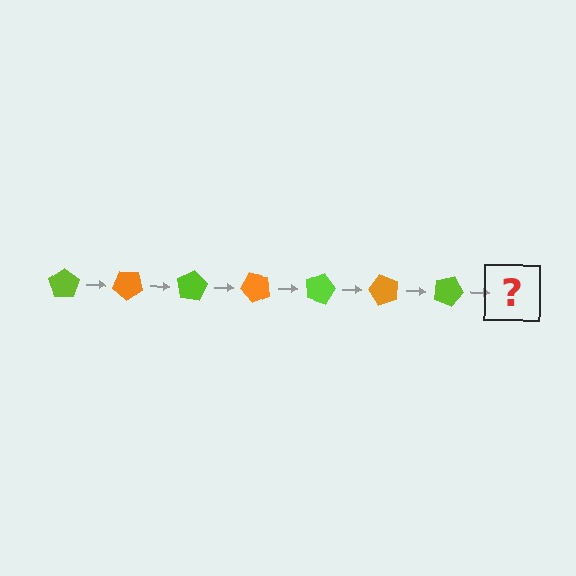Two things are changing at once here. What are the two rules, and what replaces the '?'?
The two rules are that it rotates 40 degrees each step and the color cycles through lime and orange. The '?' should be an orange pentagon, rotated 280 degrees from the start.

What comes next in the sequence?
The next element should be an orange pentagon, rotated 280 degrees from the start.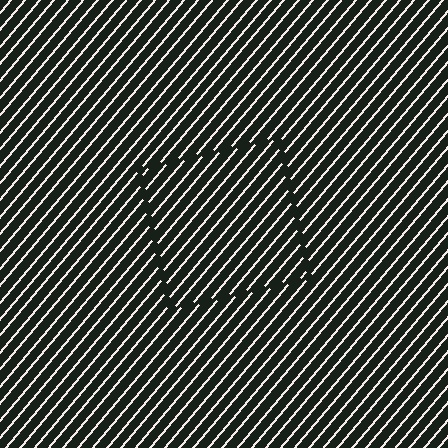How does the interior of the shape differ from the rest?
The interior of the shape contains the same grating, shifted by half a period — the contour is defined by the phase discontinuity where line-ends from the inner and outer gratings abut.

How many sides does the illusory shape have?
4 sides — the line-ends trace a square.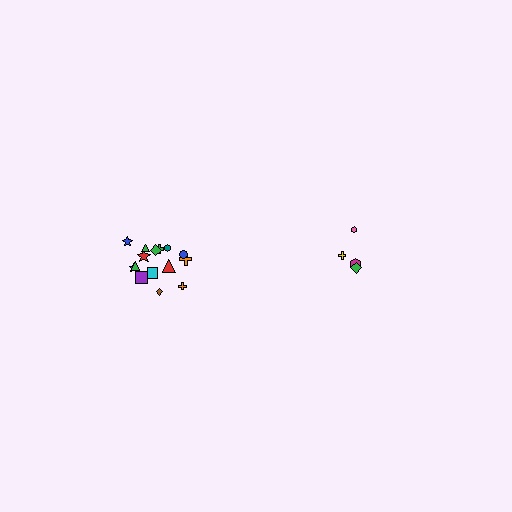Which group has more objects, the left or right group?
The left group.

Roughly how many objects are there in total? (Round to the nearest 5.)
Roughly 20 objects in total.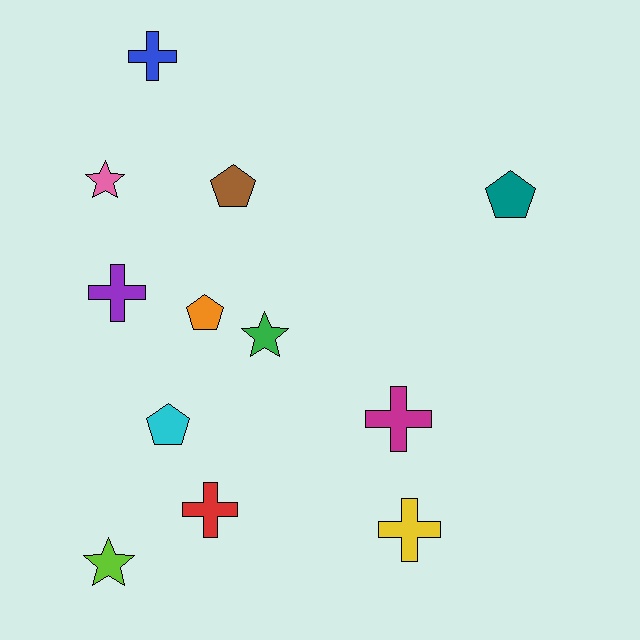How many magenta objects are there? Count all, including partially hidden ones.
There is 1 magenta object.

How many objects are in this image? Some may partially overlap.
There are 12 objects.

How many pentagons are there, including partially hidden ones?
There are 4 pentagons.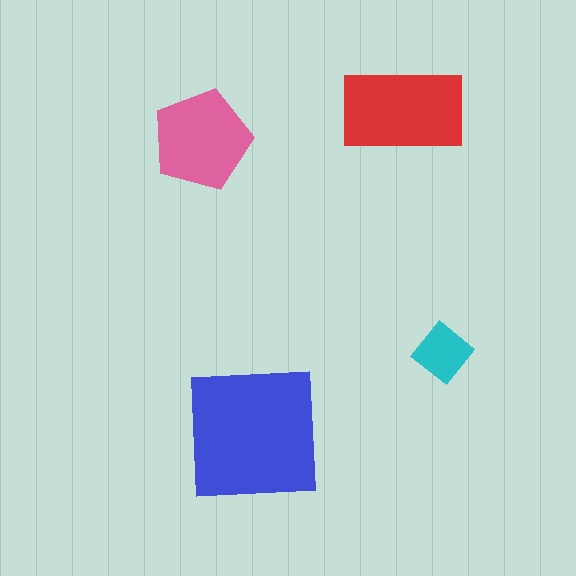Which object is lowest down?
The blue square is bottommost.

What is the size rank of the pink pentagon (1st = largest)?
3rd.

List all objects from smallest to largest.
The cyan diamond, the pink pentagon, the red rectangle, the blue square.